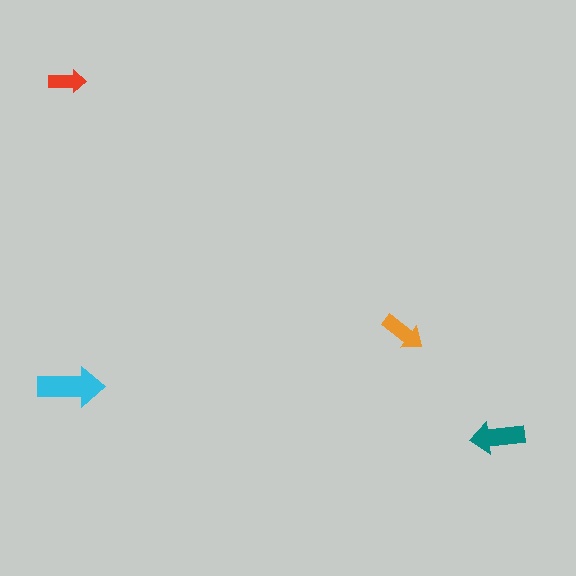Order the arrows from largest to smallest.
the cyan one, the teal one, the orange one, the red one.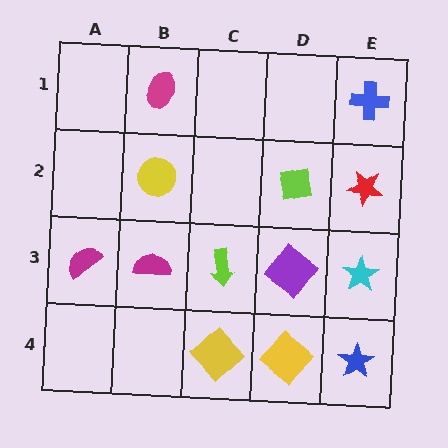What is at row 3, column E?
A cyan star.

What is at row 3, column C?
A lime arrow.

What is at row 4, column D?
A yellow diamond.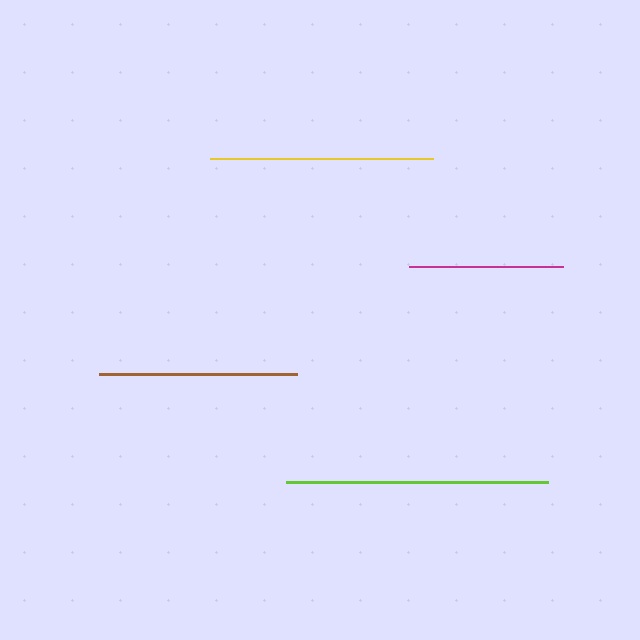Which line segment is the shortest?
The magenta line is the shortest at approximately 153 pixels.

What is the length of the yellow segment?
The yellow segment is approximately 222 pixels long.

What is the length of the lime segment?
The lime segment is approximately 262 pixels long.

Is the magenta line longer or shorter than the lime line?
The lime line is longer than the magenta line.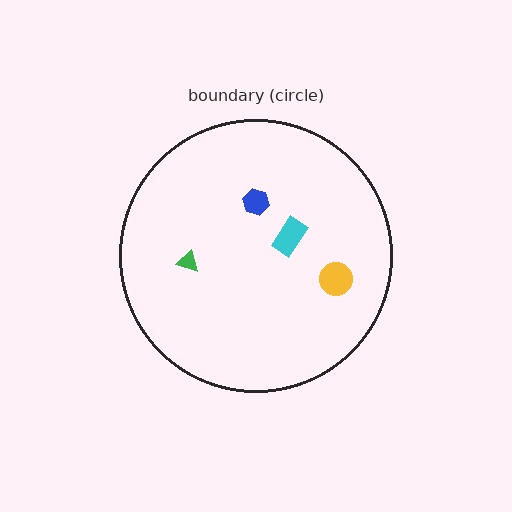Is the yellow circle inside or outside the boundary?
Inside.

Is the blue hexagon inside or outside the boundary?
Inside.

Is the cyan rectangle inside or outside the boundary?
Inside.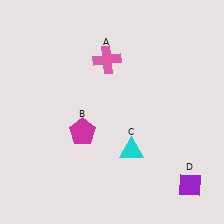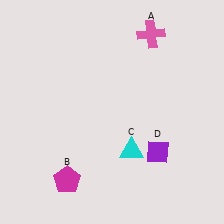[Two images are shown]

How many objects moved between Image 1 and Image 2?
3 objects moved between the two images.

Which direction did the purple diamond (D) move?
The purple diamond (D) moved up.